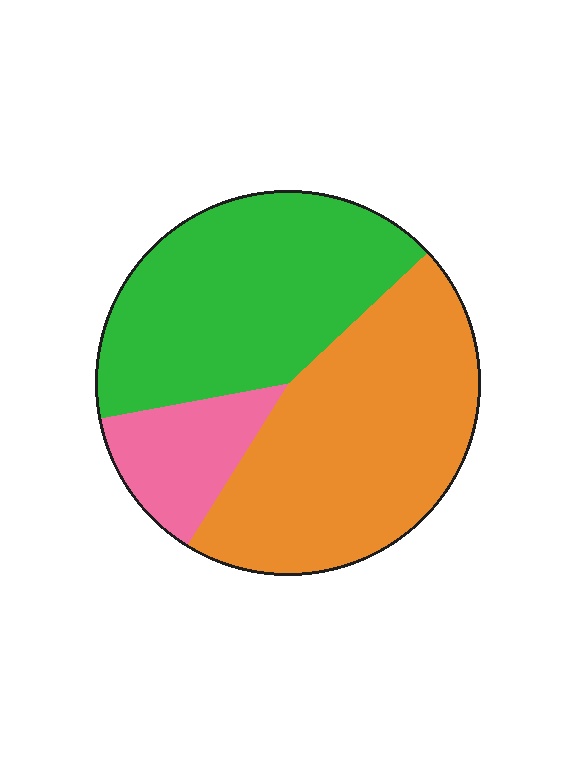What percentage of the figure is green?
Green covers around 40% of the figure.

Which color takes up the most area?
Orange, at roughly 45%.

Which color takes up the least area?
Pink, at roughly 15%.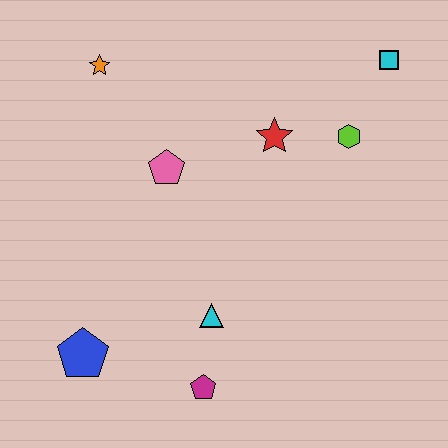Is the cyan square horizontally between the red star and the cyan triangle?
No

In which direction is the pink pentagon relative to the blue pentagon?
The pink pentagon is above the blue pentagon.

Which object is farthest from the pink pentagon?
The cyan square is farthest from the pink pentagon.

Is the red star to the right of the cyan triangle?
Yes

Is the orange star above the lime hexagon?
Yes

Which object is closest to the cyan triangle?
The magenta pentagon is closest to the cyan triangle.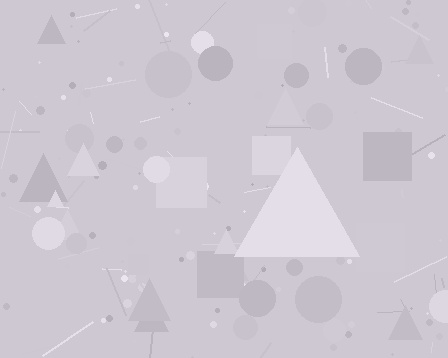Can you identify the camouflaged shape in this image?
The camouflaged shape is a triangle.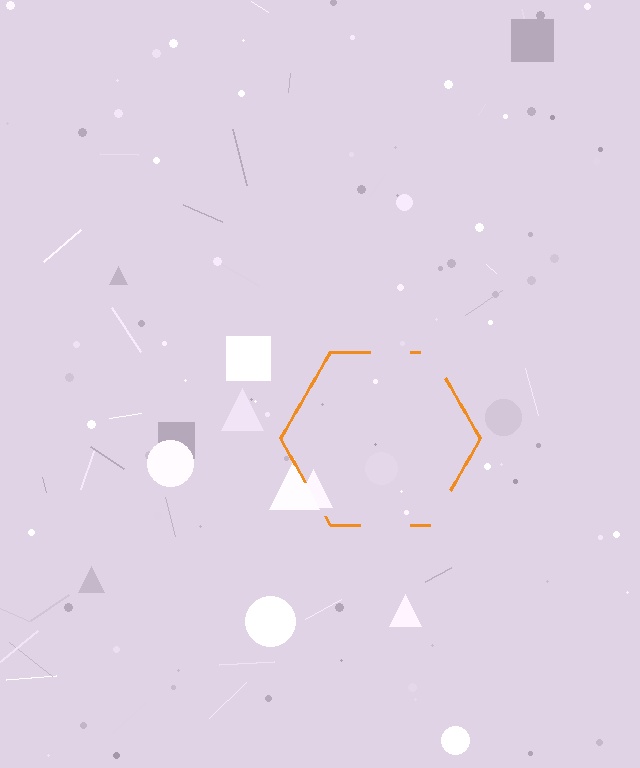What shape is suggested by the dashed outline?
The dashed outline suggests a hexagon.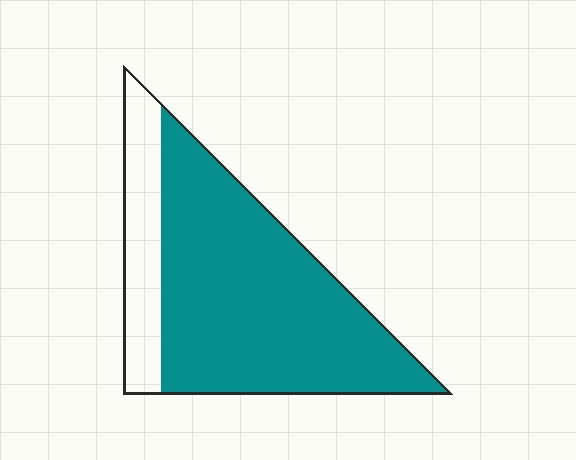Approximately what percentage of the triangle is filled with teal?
Approximately 80%.